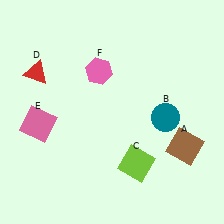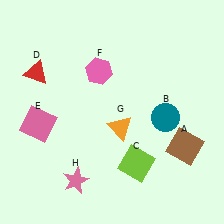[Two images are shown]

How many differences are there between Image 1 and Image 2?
There are 2 differences between the two images.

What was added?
An orange triangle (G), a pink star (H) were added in Image 2.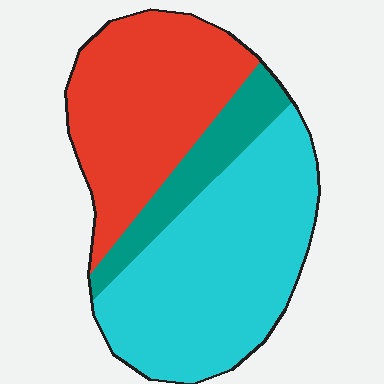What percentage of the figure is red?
Red takes up about three eighths (3/8) of the figure.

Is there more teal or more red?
Red.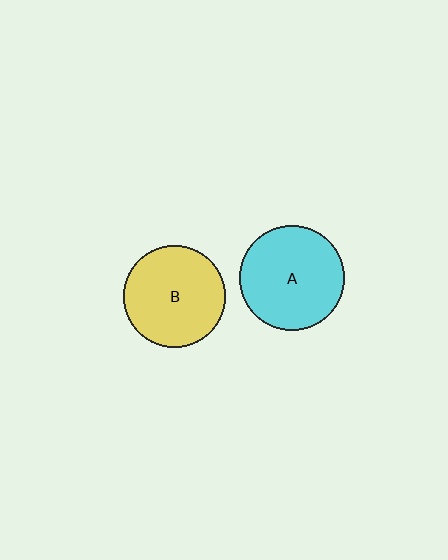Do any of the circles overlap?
No, none of the circles overlap.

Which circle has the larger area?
Circle A (cyan).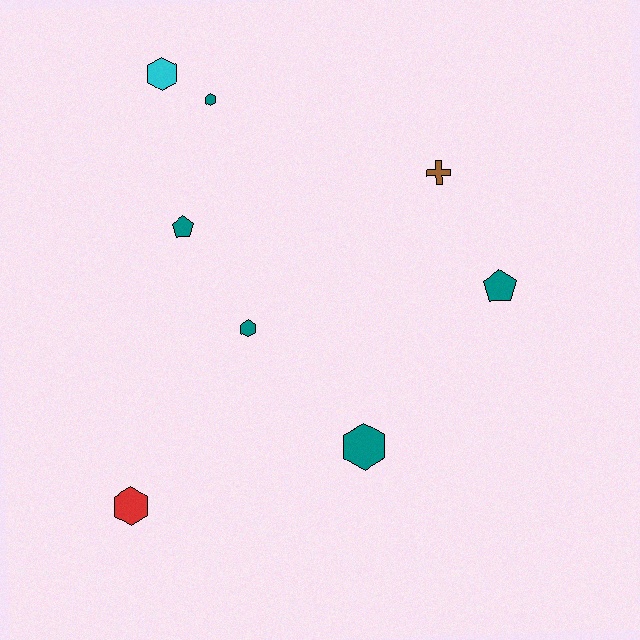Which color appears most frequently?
Teal, with 5 objects.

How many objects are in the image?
There are 8 objects.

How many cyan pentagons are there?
There are no cyan pentagons.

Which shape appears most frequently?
Hexagon, with 5 objects.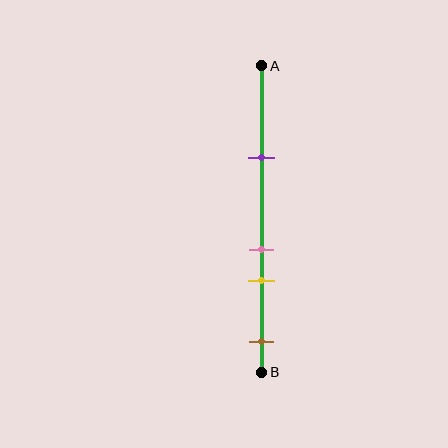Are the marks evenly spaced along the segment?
No, the marks are not evenly spaced.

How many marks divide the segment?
There are 4 marks dividing the segment.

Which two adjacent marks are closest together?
The pink and yellow marks are the closest adjacent pair.